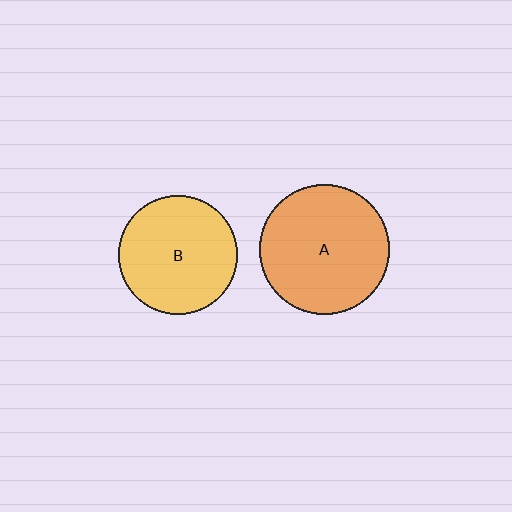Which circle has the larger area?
Circle A (orange).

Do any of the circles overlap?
No, none of the circles overlap.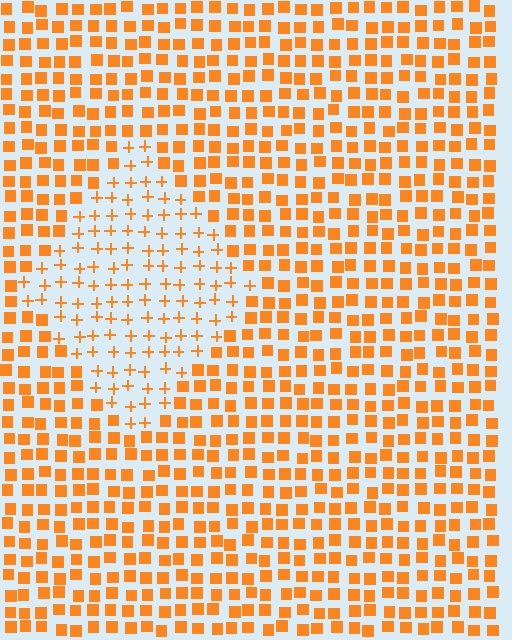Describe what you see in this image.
The image is filled with small orange elements arranged in a uniform grid. A diamond-shaped region contains plus signs, while the surrounding area contains squares. The boundary is defined purely by the change in element shape.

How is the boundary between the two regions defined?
The boundary is defined by a change in element shape: plus signs inside vs. squares outside. All elements share the same color and spacing.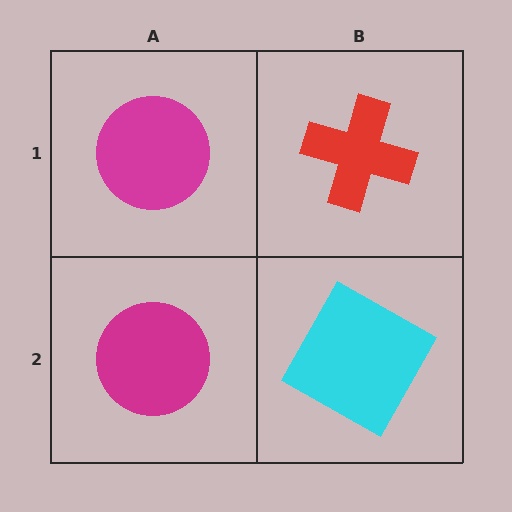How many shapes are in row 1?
2 shapes.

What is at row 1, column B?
A red cross.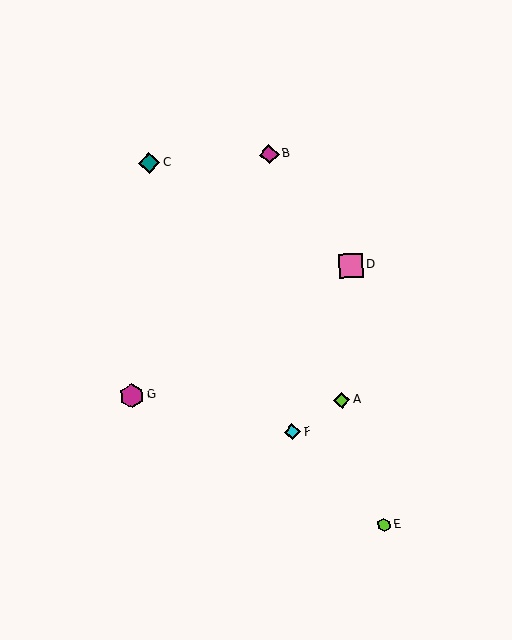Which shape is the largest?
The magenta hexagon (labeled G) is the largest.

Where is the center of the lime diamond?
The center of the lime diamond is at (342, 400).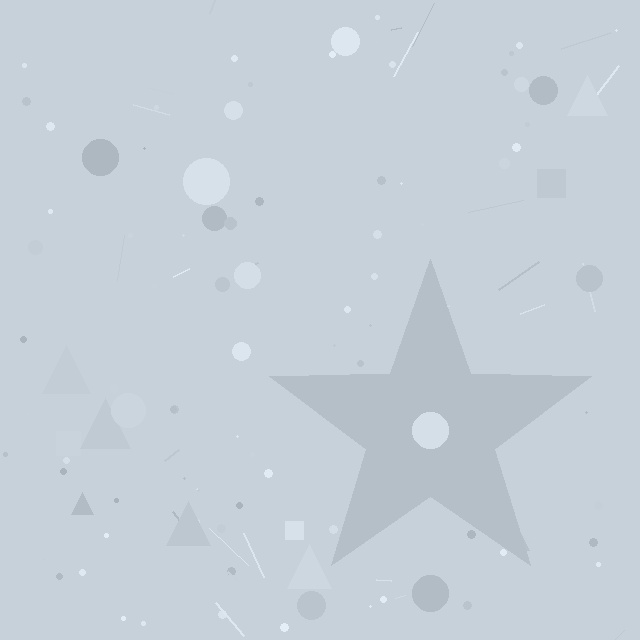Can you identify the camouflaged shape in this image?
The camouflaged shape is a star.